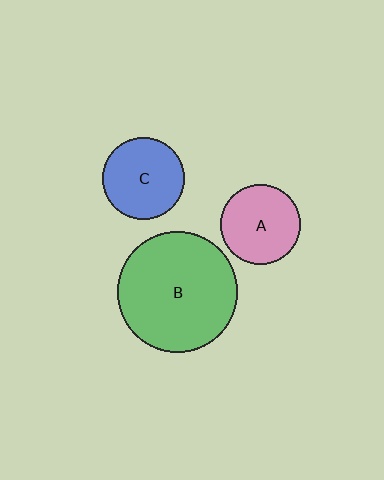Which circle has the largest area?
Circle B (green).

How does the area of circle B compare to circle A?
Approximately 2.3 times.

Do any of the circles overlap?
No, none of the circles overlap.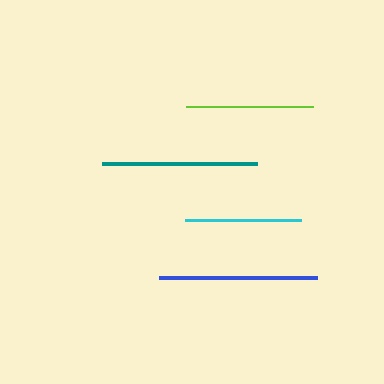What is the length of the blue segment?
The blue segment is approximately 158 pixels long.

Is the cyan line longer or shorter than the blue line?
The blue line is longer than the cyan line.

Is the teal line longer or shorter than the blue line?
The blue line is longer than the teal line.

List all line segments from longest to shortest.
From longest to shortest: blue, teal, lime, cyan.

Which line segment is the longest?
The blue line is the longest at approximately 158 pixels.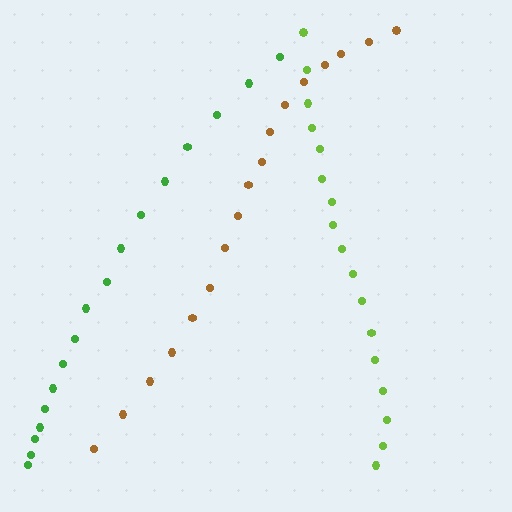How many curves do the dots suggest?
There are 3 distinct paths.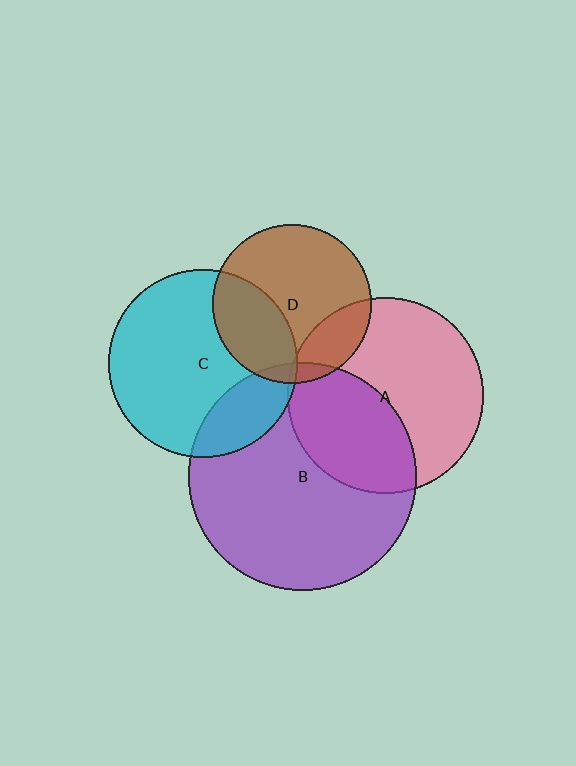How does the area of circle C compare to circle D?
Approximately 1.4 times.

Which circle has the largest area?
Circle B (purple).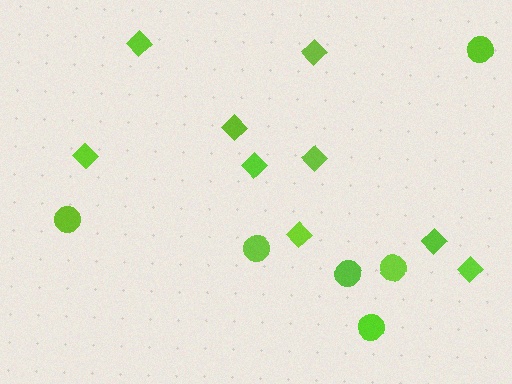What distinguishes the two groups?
There are 2 groups: one group of diamonds (9) and one group of circles (6).